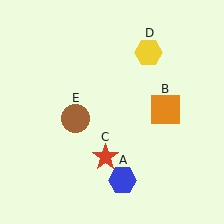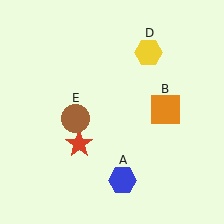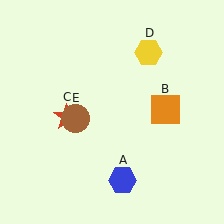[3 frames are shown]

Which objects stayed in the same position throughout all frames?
Blue hexagon (object A) and orange square (object B) and yellow hexagon (object D) and brown circle (object E) remained stationary.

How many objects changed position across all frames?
1 object changed position: red star (object C).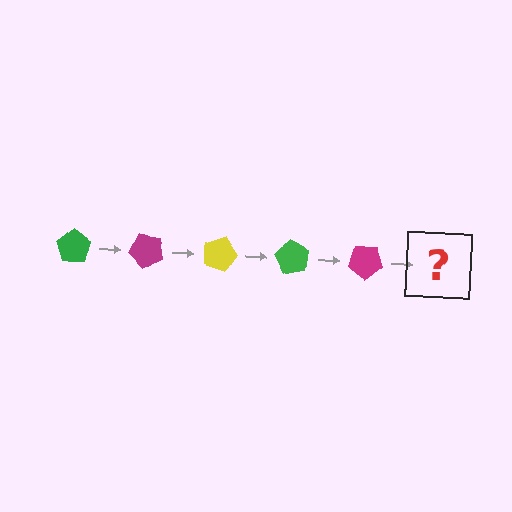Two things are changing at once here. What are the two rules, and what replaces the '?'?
The two rules are that it rotates 45 degrees each step and the color cycles through green, magenta, and yellow. The '?' should be a yellow pentagon, rotated 225 degrees from the start.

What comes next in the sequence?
The next element should be a yellow pentagon, rotated 225 degrees from the start.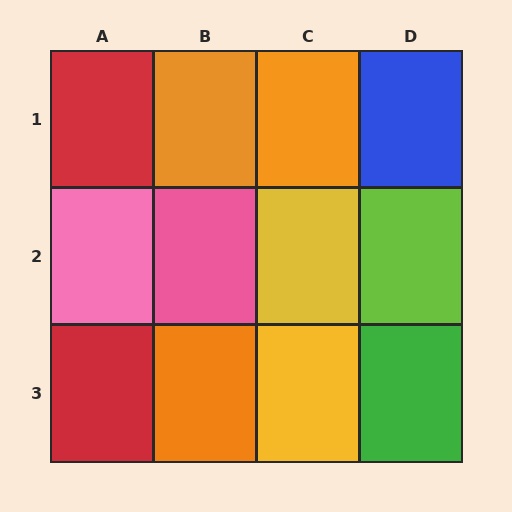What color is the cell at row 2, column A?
Pink.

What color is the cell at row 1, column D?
Blue.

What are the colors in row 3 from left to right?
Red, orange, yellow, green.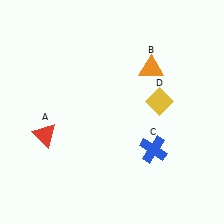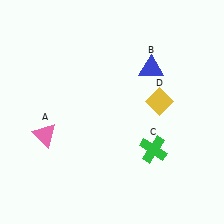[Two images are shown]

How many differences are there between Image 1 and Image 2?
There are 3 differences between the two images.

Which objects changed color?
A changed from red to pink. B changed from orange to blue. C changed from blue to green.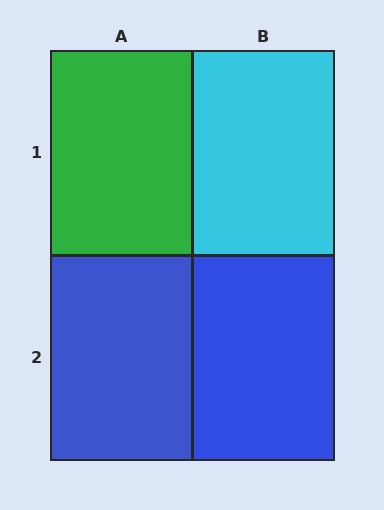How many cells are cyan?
1 cell is cyan.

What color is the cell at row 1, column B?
Cyan.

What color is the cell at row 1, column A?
Green.